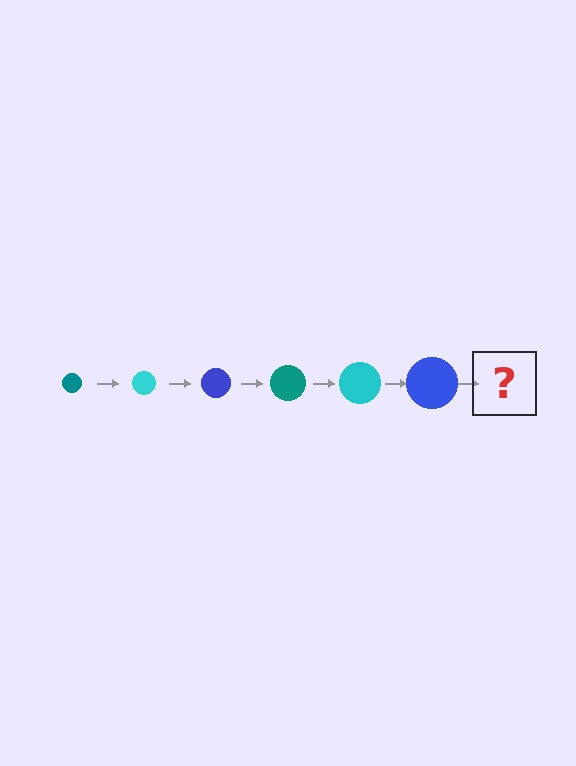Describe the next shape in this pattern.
It should be a teal circle, larger than the previous one.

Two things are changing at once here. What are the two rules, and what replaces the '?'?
The two rules are that the circle grows larger each step and the color cycles through teal, cyan, and blue. The '?' should be a teal circle, larger than the previous one.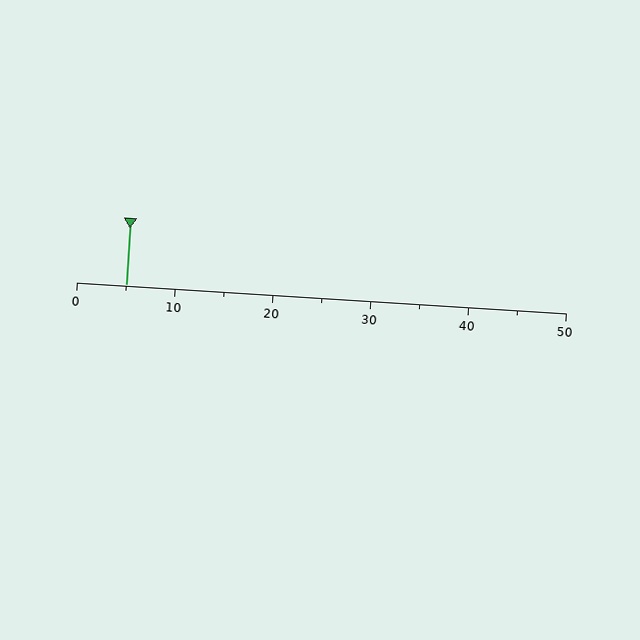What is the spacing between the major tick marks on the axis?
The major ticks are spaced 10 apart.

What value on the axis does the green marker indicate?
The marker indicates approximately 5.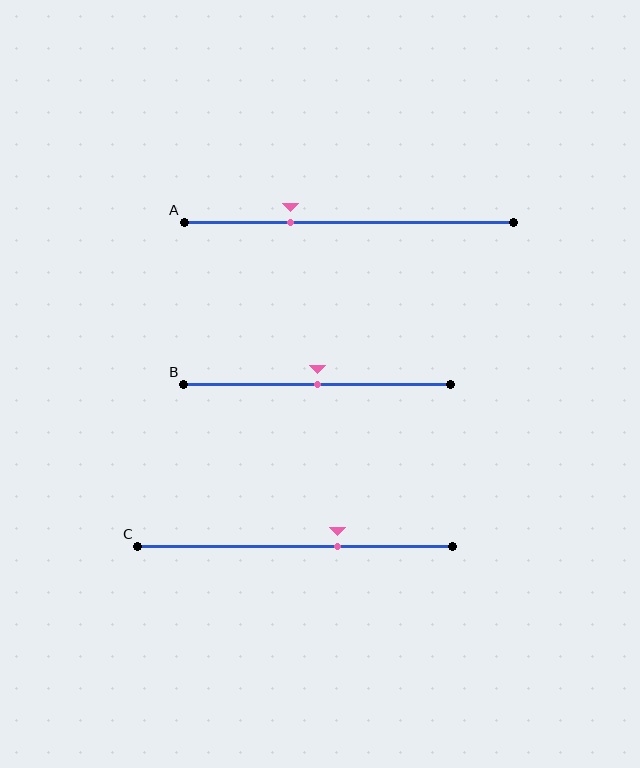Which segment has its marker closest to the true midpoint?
Segment B has its marker closest to the true midpoint.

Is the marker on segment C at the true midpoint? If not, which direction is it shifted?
No, the marker on segment C is shifted to the right by about 14% of the segment length.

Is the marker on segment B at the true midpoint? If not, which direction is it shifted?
Yes, the marker on segment B is at the true midpoint.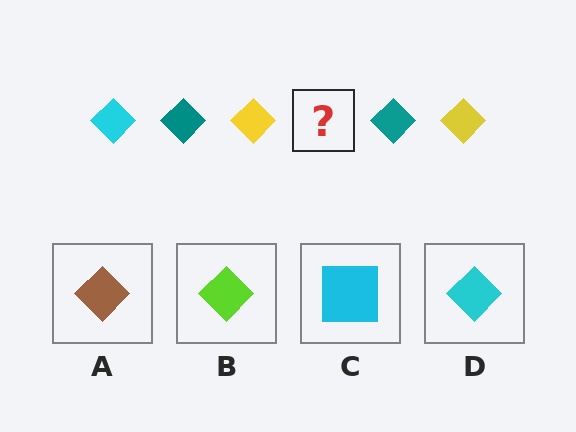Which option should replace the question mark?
Option D.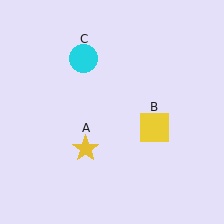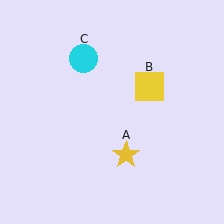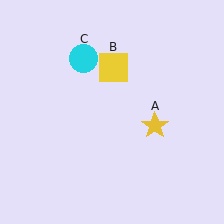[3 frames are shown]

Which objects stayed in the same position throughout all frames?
Cyan circle (object C) remained stationary.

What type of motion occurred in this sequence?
The yellow star (object A), yellow square (object B) rotated counterclockwise around the center of the scene.